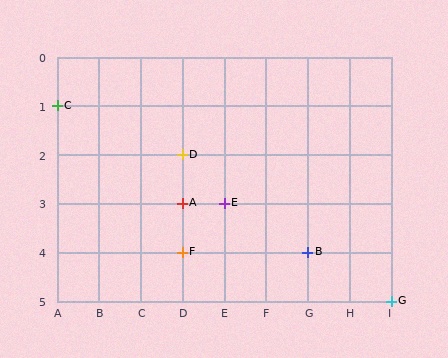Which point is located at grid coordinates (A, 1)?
Point C is at (A, 1).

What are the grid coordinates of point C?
Point C is at grid coordinates (A, 1).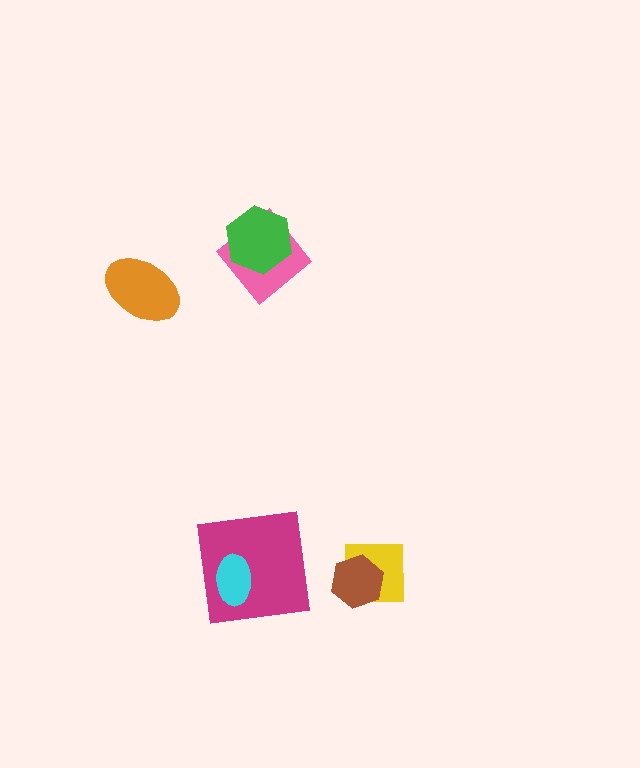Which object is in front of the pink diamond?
The green hexagon is in front of the pink diamond.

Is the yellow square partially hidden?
Yes, it is partially covered by another shape.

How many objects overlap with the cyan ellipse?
1 object overlaps with the cyan ellipse.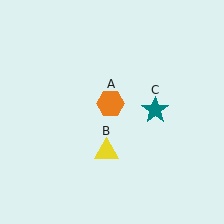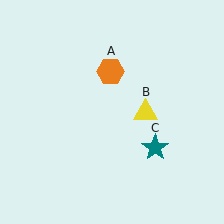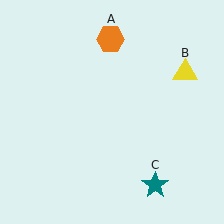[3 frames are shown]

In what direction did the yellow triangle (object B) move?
The yellow triangle (object B) moved up and to the right.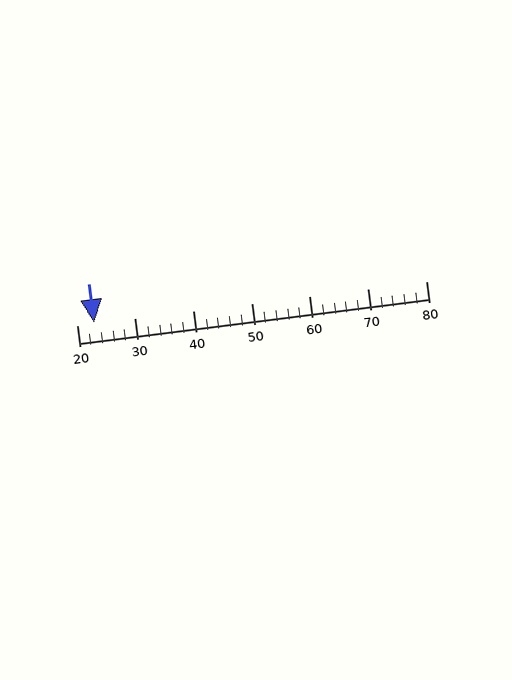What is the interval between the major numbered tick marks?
The major tick marks are spaced 10 units apart.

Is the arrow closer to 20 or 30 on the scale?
The arrow is closer to 20.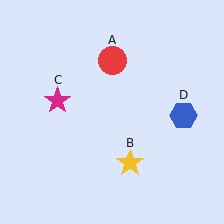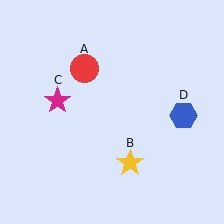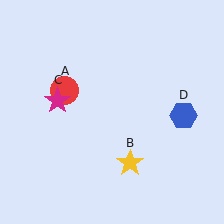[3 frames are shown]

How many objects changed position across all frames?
1 object changed position: red circle (object A).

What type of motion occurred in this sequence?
The red circle (object A) rotated counterclockwise around the center of the scene.